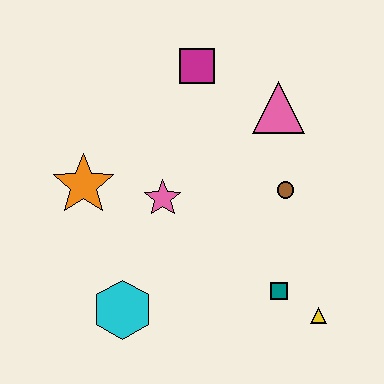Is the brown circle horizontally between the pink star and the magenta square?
No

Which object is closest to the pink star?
The orange star is closest to the pink star.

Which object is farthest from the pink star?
The yellow triangle is farthest from the pink star.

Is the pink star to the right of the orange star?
Yes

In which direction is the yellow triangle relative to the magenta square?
The yellow triangle is below the magenta square.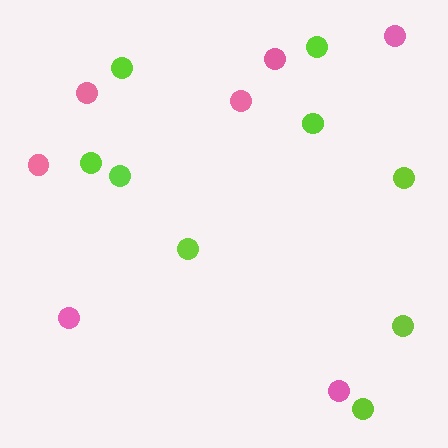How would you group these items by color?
There are 2 groups: one group of pink circles (7) and one group of lime circles (9).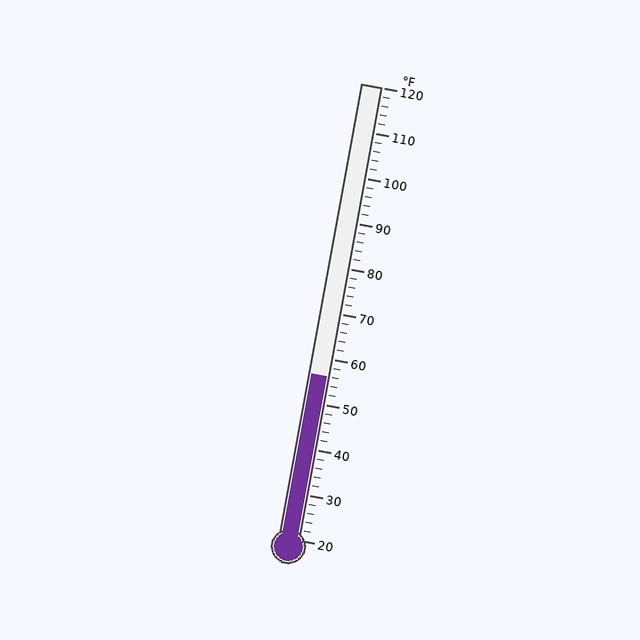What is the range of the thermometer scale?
The thermometer scale ranges from 20°F to 120°F.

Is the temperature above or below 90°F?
The temperature is below 90°F.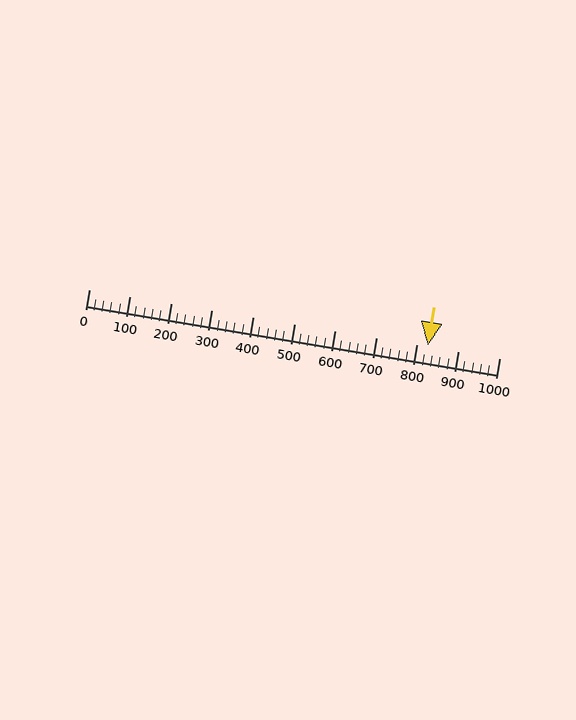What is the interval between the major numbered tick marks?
The major tick marks are spaced 100 units apart.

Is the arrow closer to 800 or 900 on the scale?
The arrow is closer to 800.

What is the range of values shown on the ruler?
The ruler shows values from 0 to 1000.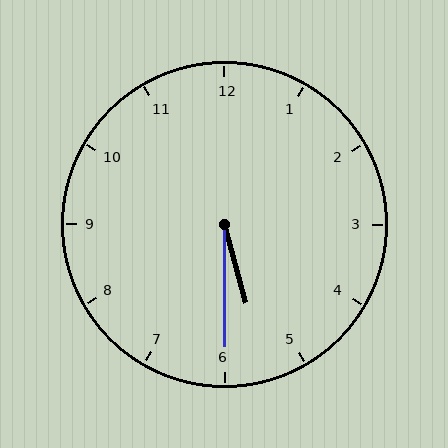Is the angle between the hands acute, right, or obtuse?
It is acute.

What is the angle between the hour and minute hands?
Approximately 15 degrees.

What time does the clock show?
5:30.